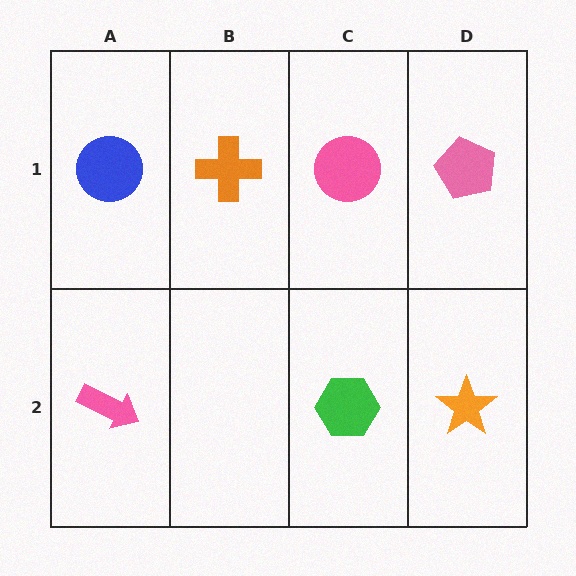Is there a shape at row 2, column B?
No, that cell is empty.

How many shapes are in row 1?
4 shapes.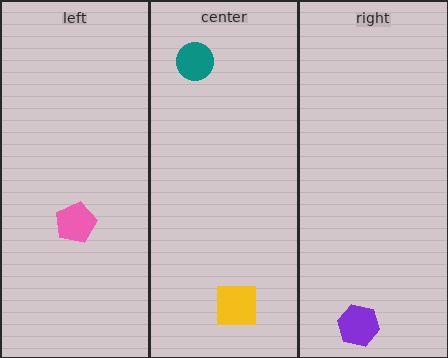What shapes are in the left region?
The pink pentagon.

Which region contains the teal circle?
The center region.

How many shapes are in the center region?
2.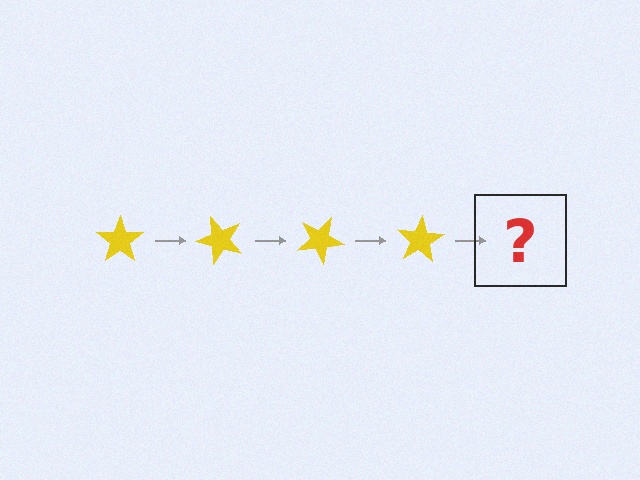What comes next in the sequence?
The next element should be a yellow star rotated 200 degrees.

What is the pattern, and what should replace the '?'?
The pattern is that the star rotates 50 degrees each step. The '?' should be a yellow star rotated 200 degrees.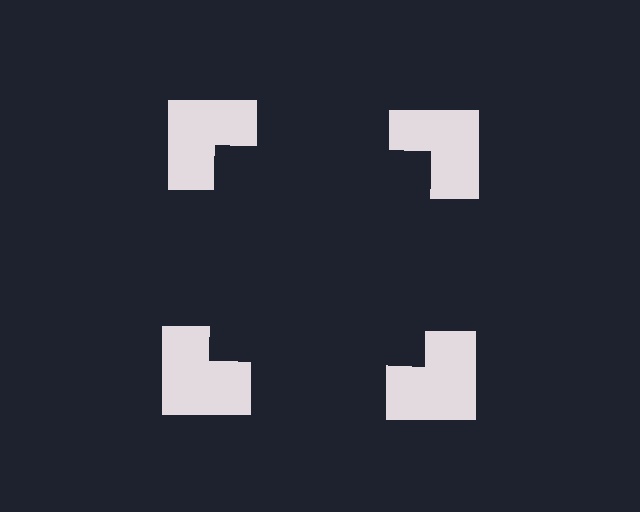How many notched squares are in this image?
There are 4 — one at each vertex of the illusory square.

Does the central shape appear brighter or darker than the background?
It typically appears slightly darker than the background, even though no actual brightness change is drawn.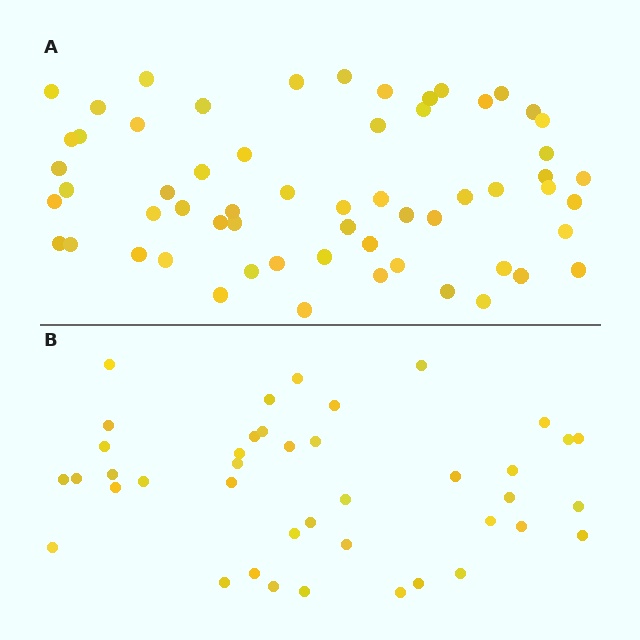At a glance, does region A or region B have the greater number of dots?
Region A (the top region) has more dots.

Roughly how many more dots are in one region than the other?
Region A has approximately 20 more dots than region B.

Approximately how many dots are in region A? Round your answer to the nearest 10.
About 60 dots.